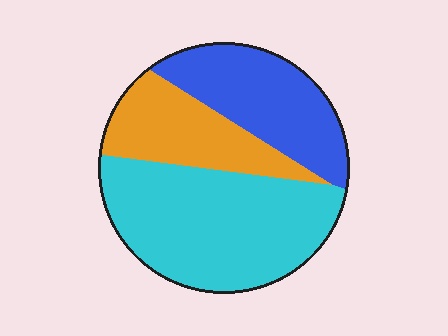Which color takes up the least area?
Orange, at roughly 25%.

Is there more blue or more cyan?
Cyan.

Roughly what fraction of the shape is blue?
Blue takes up about one quarter (1/4) of the shape.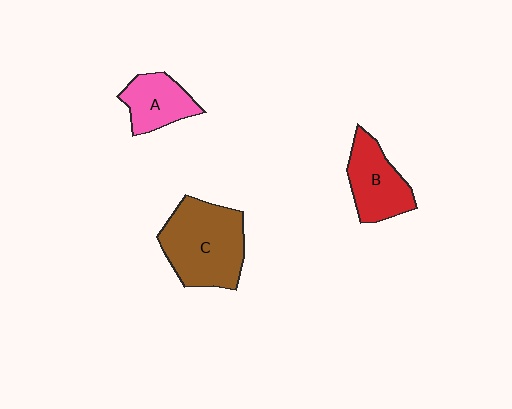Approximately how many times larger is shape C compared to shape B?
Approximately 1.5 times.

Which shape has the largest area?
Shape C (brown).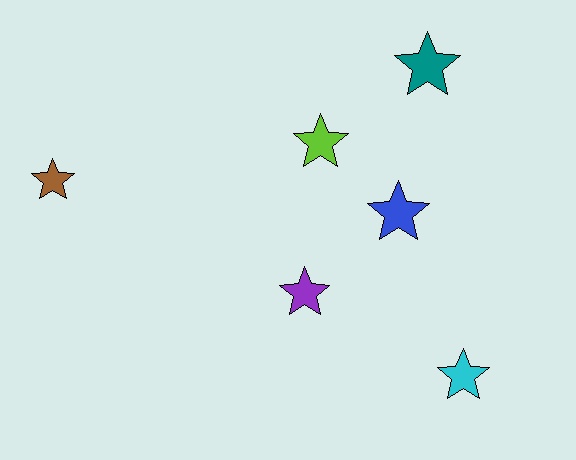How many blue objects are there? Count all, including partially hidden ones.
There is 1 blue object.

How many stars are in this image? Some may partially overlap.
There are 6 stars.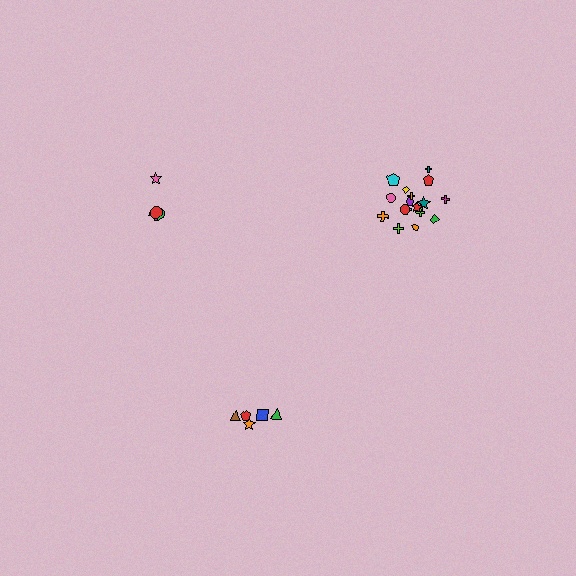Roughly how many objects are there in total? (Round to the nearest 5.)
Roughly 25 objects in total.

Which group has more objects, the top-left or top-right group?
The top-right group.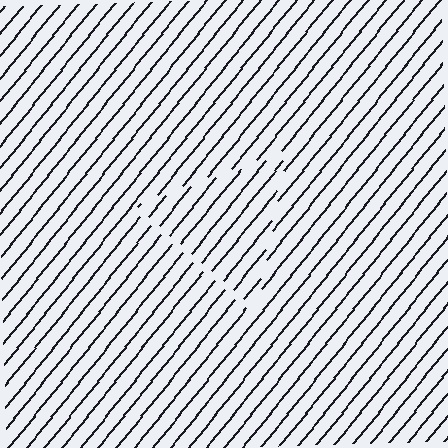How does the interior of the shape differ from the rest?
The interior of the shape contains the same grating, shifted by half a period — the contour is defined by the phase discontinuity where line-ends from the inner and outer gratings abut.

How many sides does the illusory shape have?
3 sides — the line-ends trace a triangle.